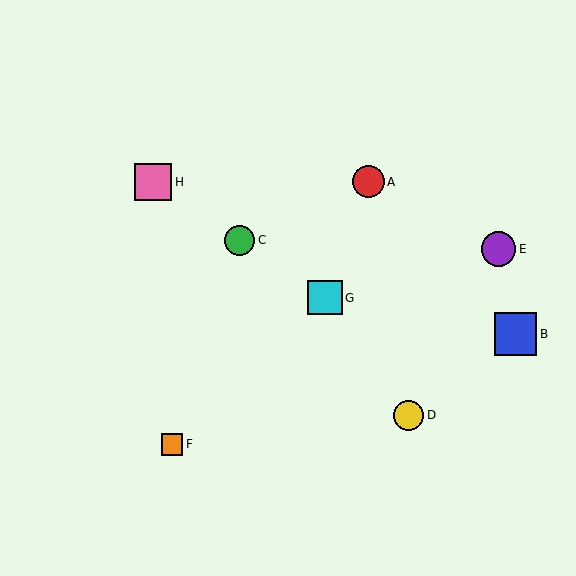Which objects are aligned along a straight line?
Objects C, G, H are aligned along a straight line.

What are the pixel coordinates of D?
Object D is at (409, 415).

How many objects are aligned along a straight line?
3 objects (C, G, H) are aligned along a straight line.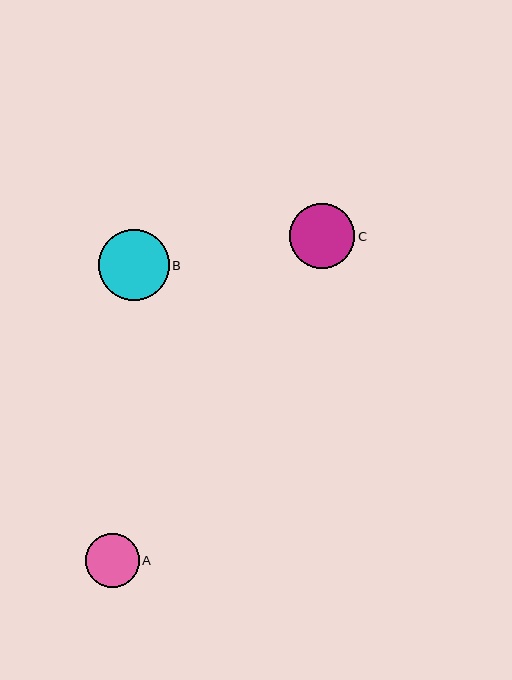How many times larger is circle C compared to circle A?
Circle C is approximately 1.2 times the size of circle A.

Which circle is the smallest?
Circle A is the smallest with a size of approximately 54 pixels.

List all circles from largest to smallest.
From largest to smallest: B, C, A.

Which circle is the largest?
Circle B is the largest with a size of approximately 71 pixels.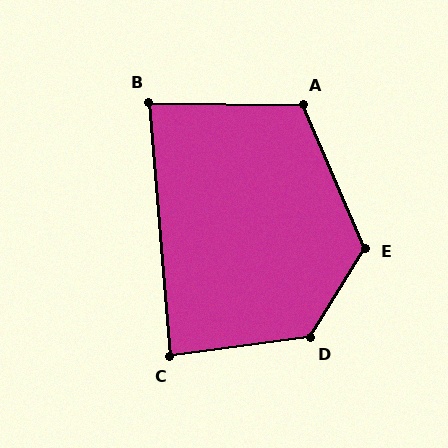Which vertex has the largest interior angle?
D, at approximately 129 degrees.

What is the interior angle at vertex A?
Approximately 114 degrees (obtuse).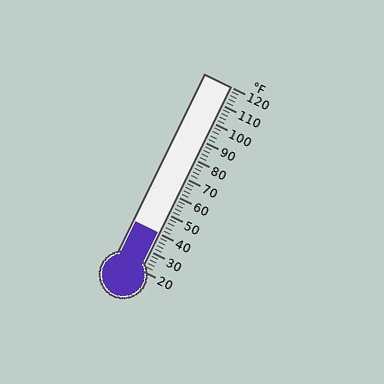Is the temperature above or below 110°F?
The temperature is below 110°F.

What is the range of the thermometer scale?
The thermometer scale ranges from 20°F to 120°F.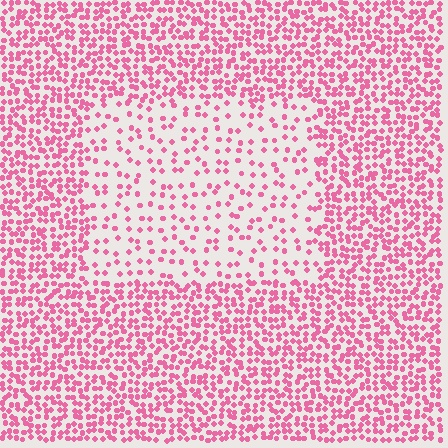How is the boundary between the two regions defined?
The boundary is defined by a change in element density (approximately 2.5x ratio). All elements are the same color, size, and shape.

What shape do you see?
I see a rectangle.